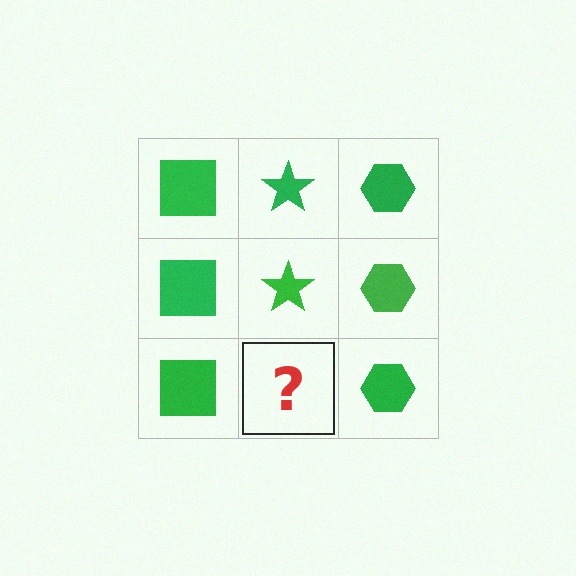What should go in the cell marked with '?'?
The missing cell should contain a green star.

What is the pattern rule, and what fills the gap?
The rule is that each column has a consistent shape. The gap should be filled with a green star.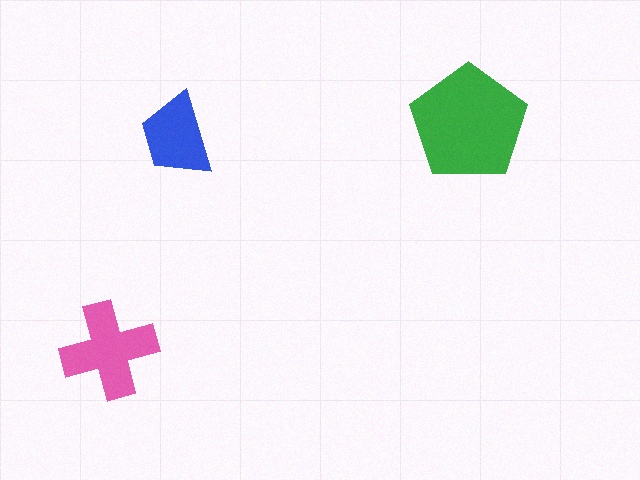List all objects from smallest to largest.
The blue trapezoid, the pink cross, the green pentagon.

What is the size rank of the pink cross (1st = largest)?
2nd.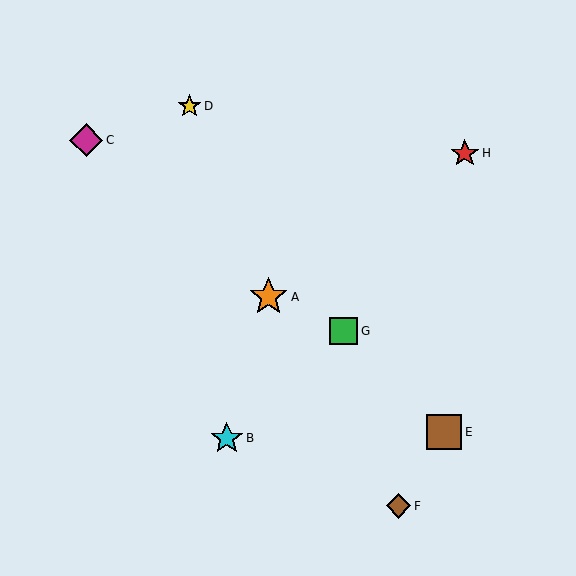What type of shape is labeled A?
Shape A is an orange star.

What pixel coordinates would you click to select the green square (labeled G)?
Click at (344, 331) to select the green square G.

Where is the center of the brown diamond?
The center of the brown diamond is at (399, 506).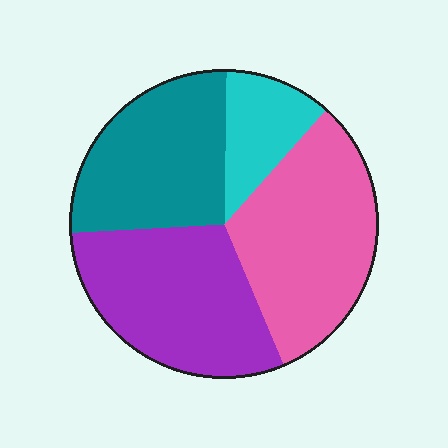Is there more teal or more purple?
Purple.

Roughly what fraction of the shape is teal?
Teal takes up between a quarter and a half of the shape.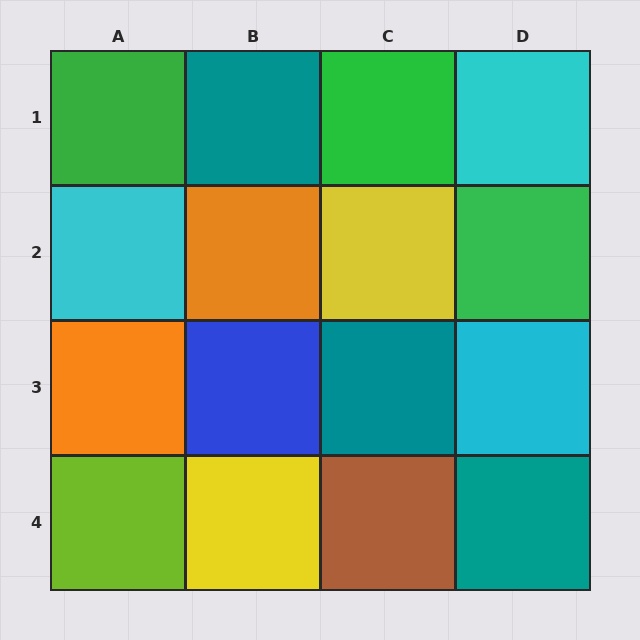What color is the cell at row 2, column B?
Orange.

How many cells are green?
3 cells are green.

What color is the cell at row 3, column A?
Orange.